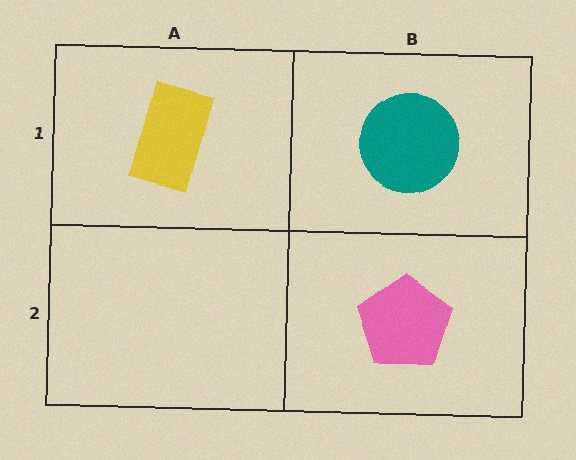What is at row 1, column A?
A yellow rectangle.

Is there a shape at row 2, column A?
No, that cell is empty.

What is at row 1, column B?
A teal circle.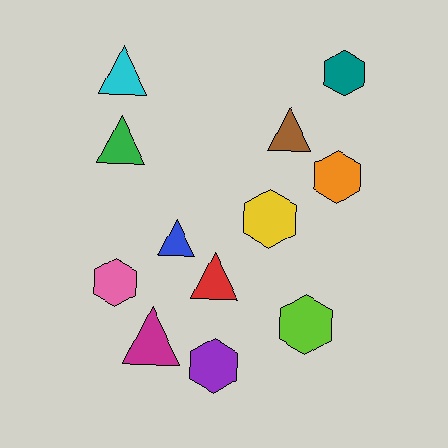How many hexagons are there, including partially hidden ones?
There are 6 hexagons.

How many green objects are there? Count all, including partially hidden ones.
There is 1 green object.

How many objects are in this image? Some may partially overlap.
There are 12 objects.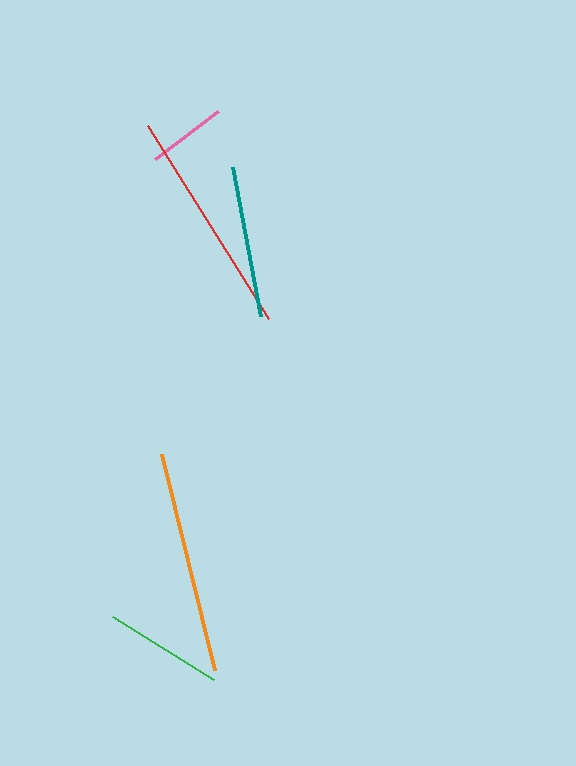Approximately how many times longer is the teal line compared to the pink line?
The teal line is approximately 1.9 times the length of the pink line.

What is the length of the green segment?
The green segment is approximately 120 pixels long.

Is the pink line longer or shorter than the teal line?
The teal line is longer than the pink line.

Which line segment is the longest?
The red line is the longest at approximately 227 pixels.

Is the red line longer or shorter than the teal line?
The red line is longer than the teal line.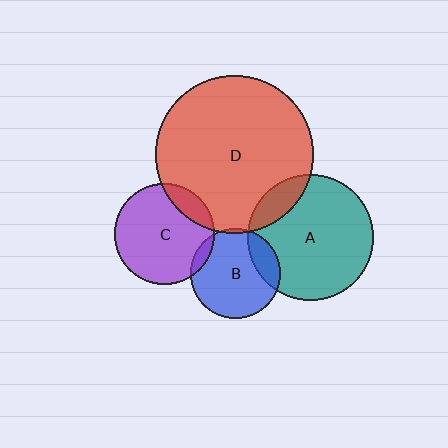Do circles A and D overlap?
Yes.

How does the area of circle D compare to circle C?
Approximately 2.5 times.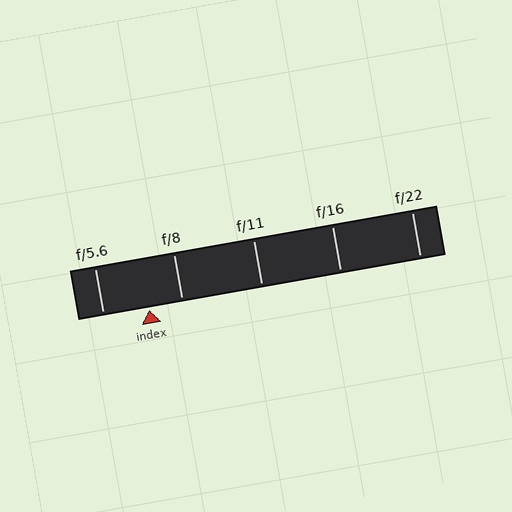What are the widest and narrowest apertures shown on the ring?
The widest aperture shown is f/5.6 and the narrowest is f/22.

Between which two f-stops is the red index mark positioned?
The index mark is between f/5.6 and f/8.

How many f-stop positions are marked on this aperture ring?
There are 5 f-stop positions marked.